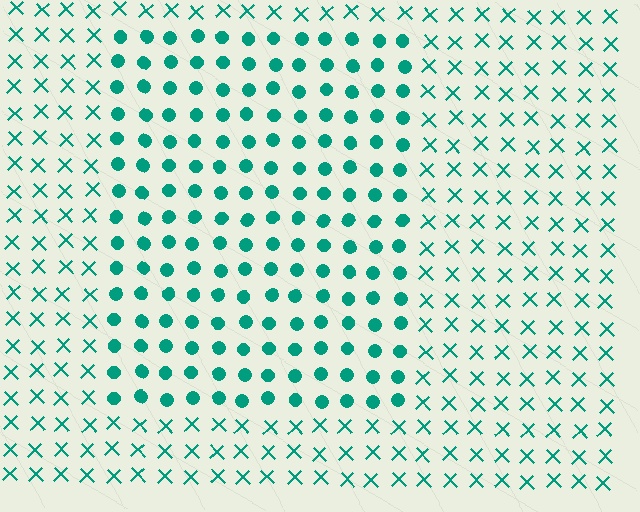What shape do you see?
I see a rectangle.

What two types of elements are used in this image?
The image uses circles inside the rectangle region and X marks outside it.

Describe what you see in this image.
The image is filled with small teal elements arranged in a uniform grid. A rectangle-shaped region contains circles, while the surrounding area contains X marks. The boundary is defined purely by the change in element shape.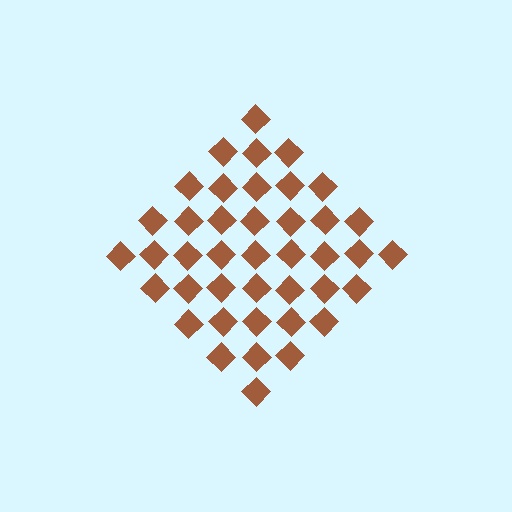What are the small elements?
The small elements are diamonds.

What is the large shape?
The large shape is a diamond.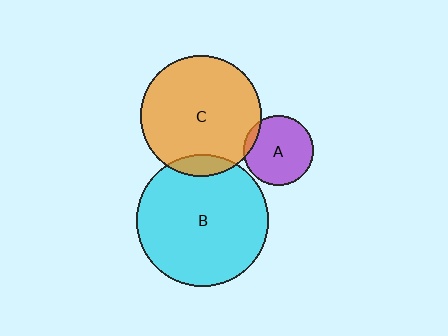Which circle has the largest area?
Circle B (cyan).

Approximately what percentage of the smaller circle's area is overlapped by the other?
Approximately 10%.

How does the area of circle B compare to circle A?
Approximately 3.6 times.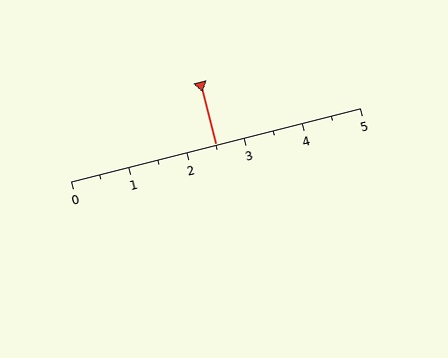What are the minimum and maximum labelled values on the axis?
The axis runs from 0 to 5.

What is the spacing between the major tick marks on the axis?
The major ticks are spaced 1 apart.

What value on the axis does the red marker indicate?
The marker indicates approximately 2.5.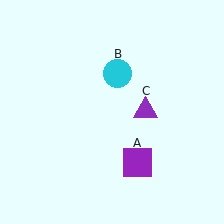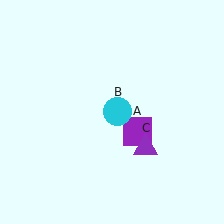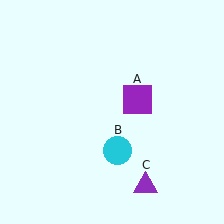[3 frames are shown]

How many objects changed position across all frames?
3 objects changed position: purple square (object A), cyan circle (object B), purple triangle (object C).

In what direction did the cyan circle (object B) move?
The cyan circle (object B) moved down.